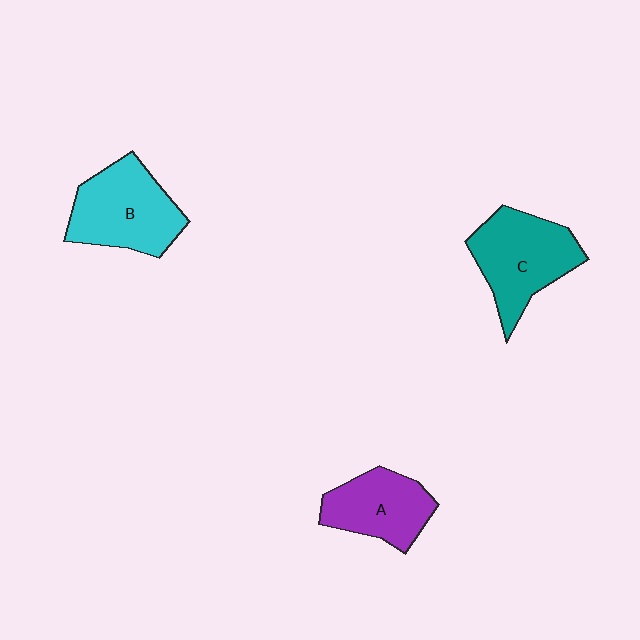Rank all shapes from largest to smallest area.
From largest to smallest: C (teal), B (cyan), A (purple).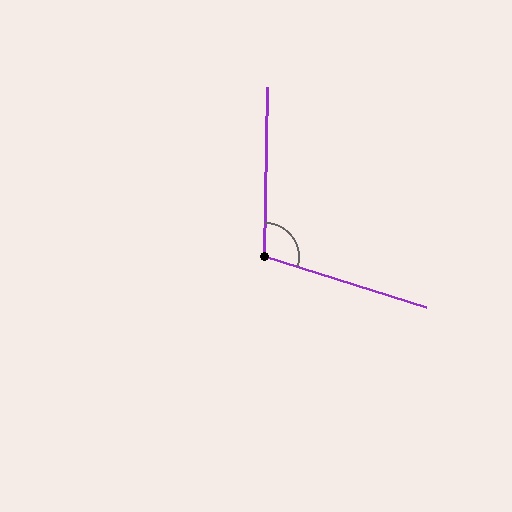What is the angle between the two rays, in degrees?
Approximately 106 degrees.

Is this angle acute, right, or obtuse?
It is obtuse.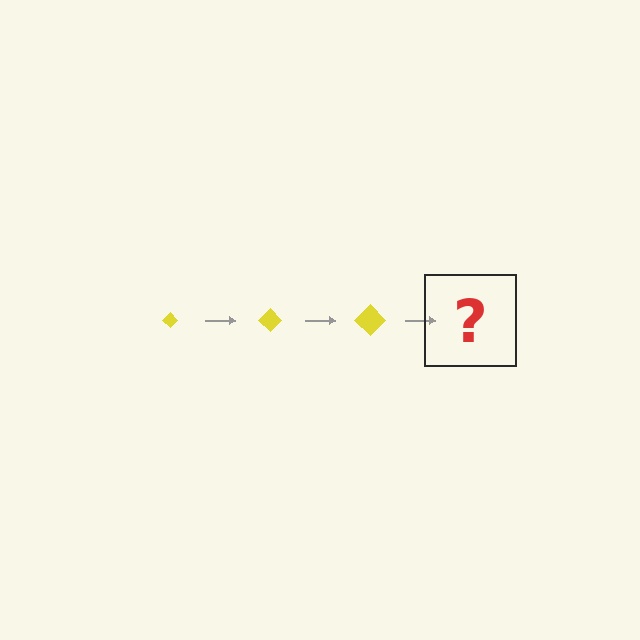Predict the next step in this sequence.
The next step is a yellow diamond, larger than the previous one.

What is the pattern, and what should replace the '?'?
The pattern is that the diamond gets progressively larger each step. The '?' should be a yellow diamond, larger than the previous one.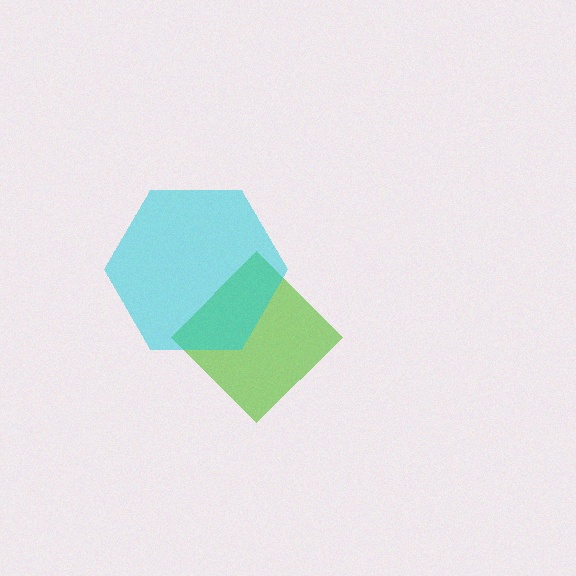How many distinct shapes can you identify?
There are 2 distinct shapes: a lime diamond, a cyan hexagon.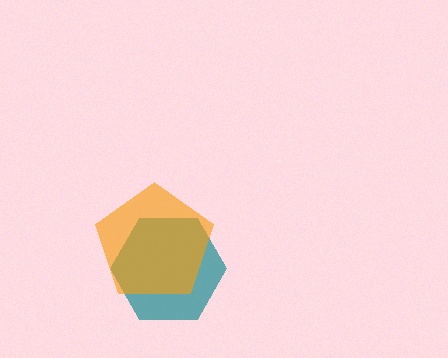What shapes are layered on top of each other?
The layered shapes are: a teal hexagon, an orange pentagon.